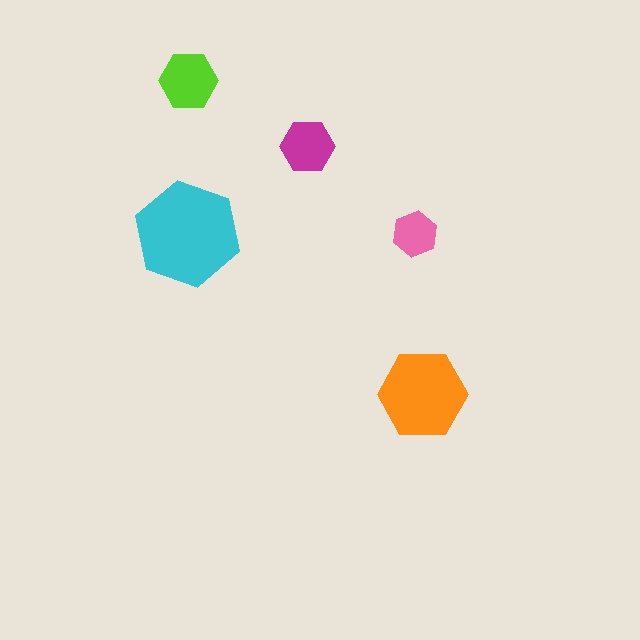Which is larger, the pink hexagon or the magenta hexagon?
The magenta one.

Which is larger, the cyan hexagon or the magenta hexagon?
The cyan one.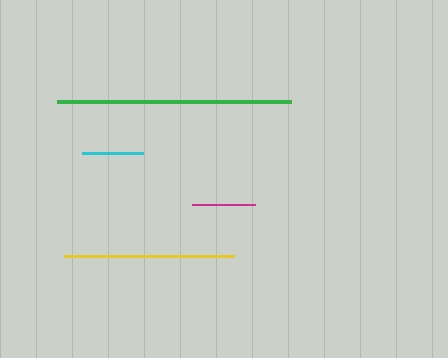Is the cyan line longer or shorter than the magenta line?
The magenta line is longer than the cyan line.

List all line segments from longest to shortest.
From longest to shortest: green, yellow, magenta, cyan.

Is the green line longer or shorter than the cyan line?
The green line is longer than the cyan line.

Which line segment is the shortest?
The cyan line is the shortest at approximately 61 pixels.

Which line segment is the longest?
The green line is the longest at approximately 235 pixels.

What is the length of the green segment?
The green segment is approximately 235 pixels long.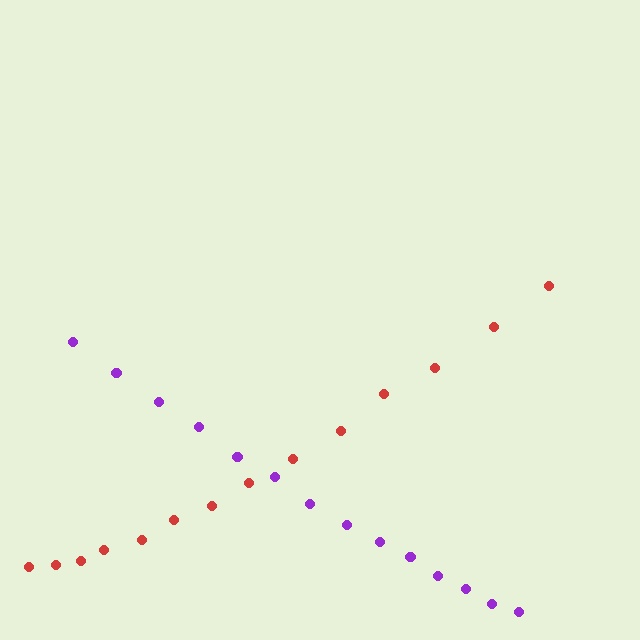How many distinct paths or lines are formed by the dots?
There are 2 distinct paths.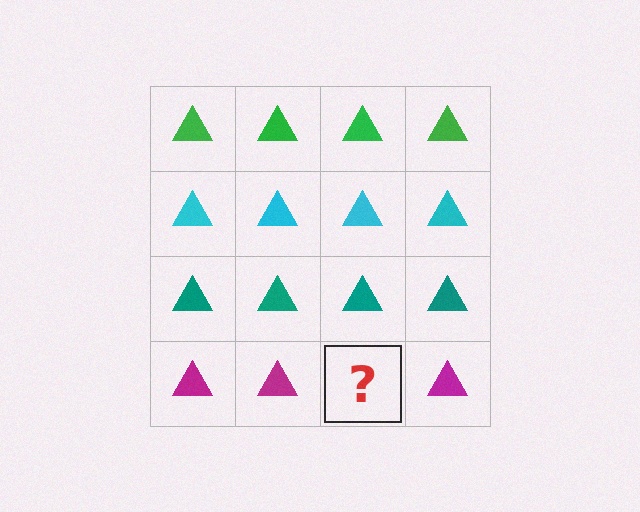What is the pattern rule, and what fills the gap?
The rule is that each row has a consistent color. The gap should be filled with a magenta triangle.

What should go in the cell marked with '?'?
The missing cell should contain a magenta triangle.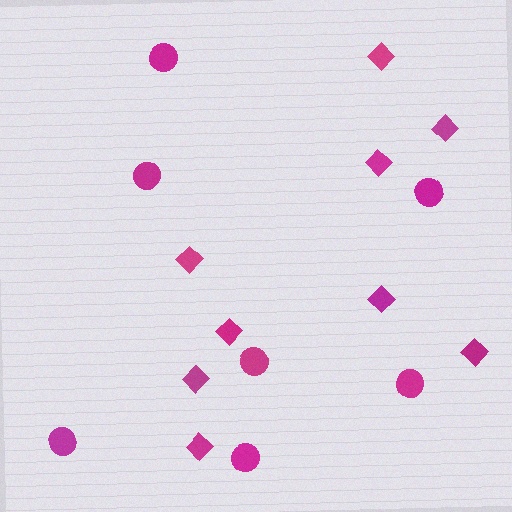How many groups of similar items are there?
There are 2 groups: one group of diamonds (9) and one group of circles (7).